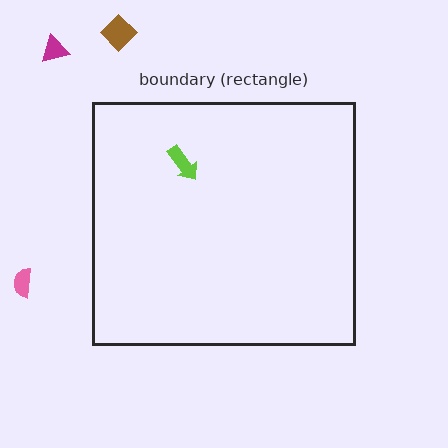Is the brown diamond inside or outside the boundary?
Outside.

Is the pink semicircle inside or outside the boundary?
Outside.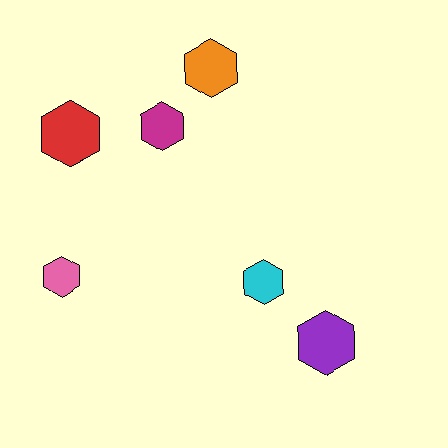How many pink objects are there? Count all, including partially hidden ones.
There is 1 pink object.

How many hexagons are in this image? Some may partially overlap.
There are 6 hexagons.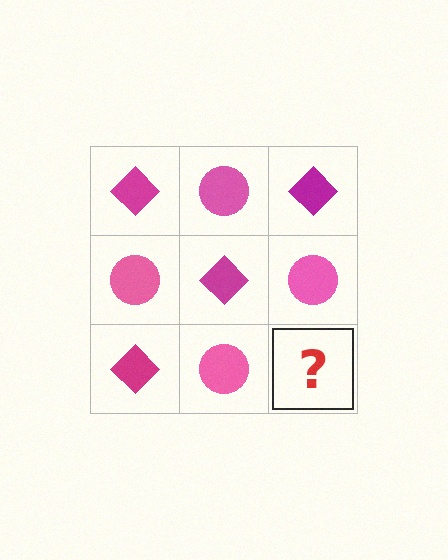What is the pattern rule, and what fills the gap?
The rule is that it alternates magenta diamond and pink circle in a checkerboard pattern. The gap should be filled with a magenta diamond.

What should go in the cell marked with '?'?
The missing cell should contain a magenta diamond.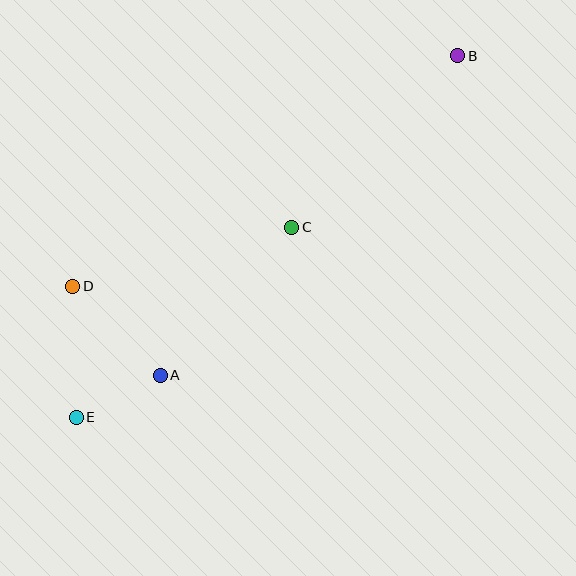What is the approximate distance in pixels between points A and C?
The distance between A and C is approximately 198 pixels.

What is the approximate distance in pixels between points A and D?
The distance between A and D is approximately 125 pixels.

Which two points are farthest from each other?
Points B and E are farthest from each other.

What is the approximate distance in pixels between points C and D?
The distance between C and D is approximately 227 pixels.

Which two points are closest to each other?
Points A and E are closest to each other.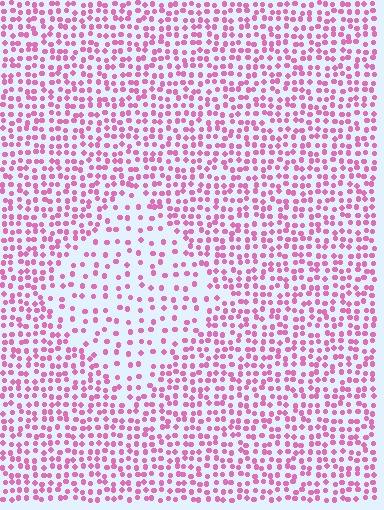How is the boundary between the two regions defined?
The boundary is defined by a change in element density (approximately 2.0x ratio). All elements are the same color, size, and shape.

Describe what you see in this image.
The image contains small pink elements arranged at two different densities. A diamond-shaped region is visible where the elements are less densely packed than the surrounding area.